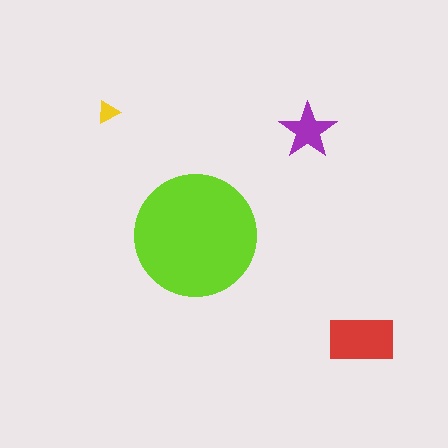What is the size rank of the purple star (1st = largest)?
3rd.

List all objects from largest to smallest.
The lime circle, the red rectangle, the purple star, the yellow triangle.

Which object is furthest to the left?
The yellow triangle is leftmost.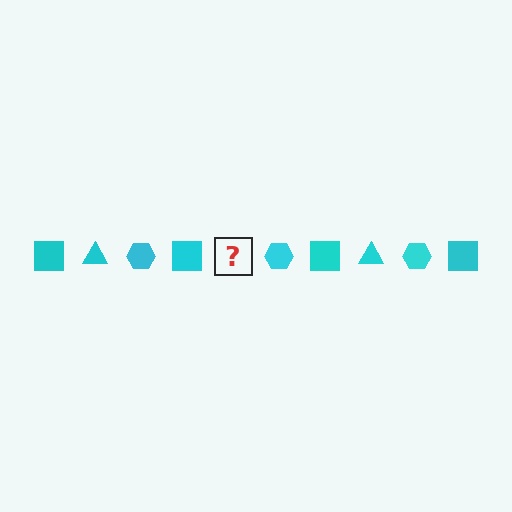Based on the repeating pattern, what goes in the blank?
The blank should be a cyan triangle.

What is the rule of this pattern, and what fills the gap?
The rule is that the pattern cycles through square, triangle, hexagon shapes in cyan. The gap should be filled with a cyan triangle.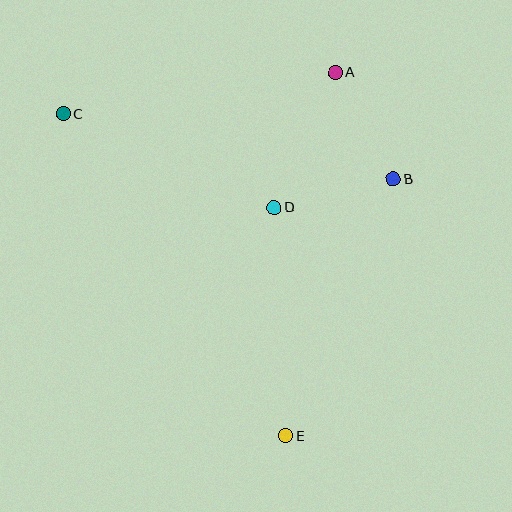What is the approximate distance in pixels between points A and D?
The distance between A and D is approximately 148 pixels.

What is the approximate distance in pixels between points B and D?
The distance between B and D is approximately 122 pixels.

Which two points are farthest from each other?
Points C and E are farthest from each other.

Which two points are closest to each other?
Points A and B are closest to each other.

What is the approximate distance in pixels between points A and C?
The distance between A and C is approximately 275 pixels.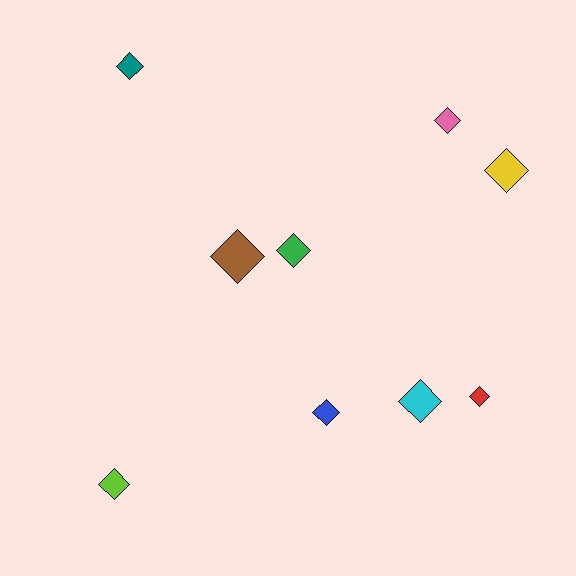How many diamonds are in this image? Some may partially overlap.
There are 9 diamonds.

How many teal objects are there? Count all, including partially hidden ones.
There is 1 teal object.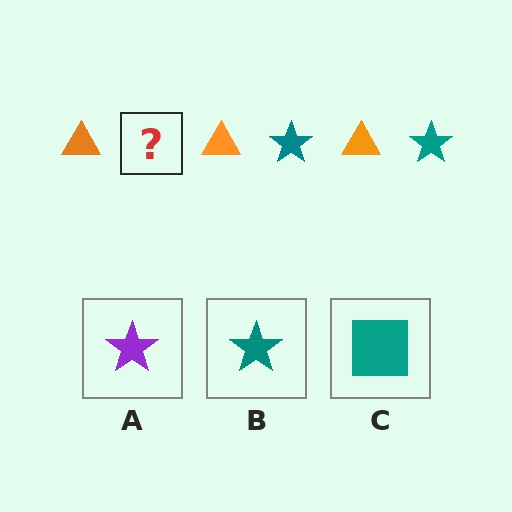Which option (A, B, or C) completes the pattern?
B.